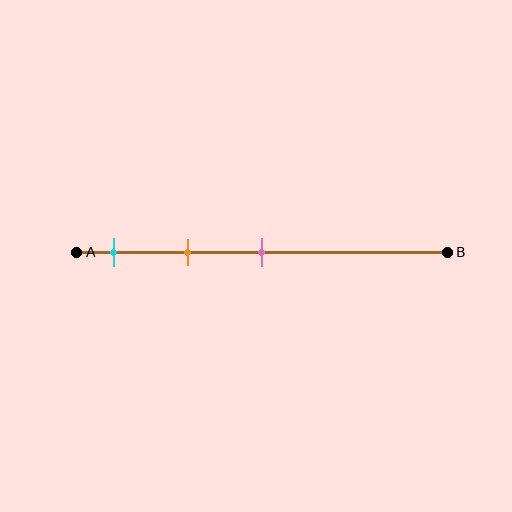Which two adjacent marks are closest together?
The cyan and orange marks are the closest adjacent pair.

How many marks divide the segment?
There are 3 marks dividing the segment.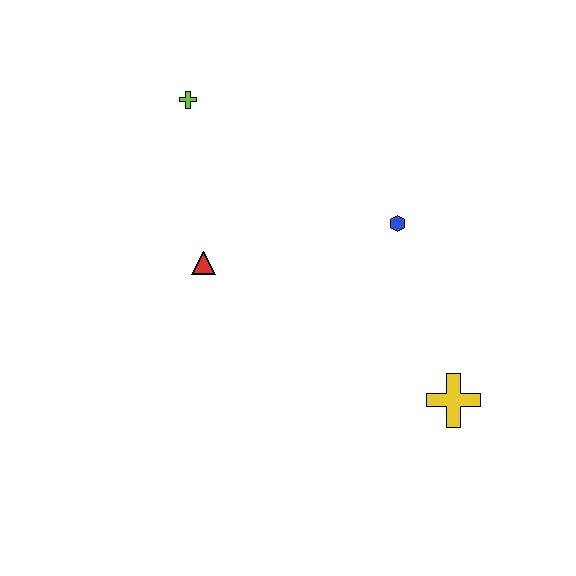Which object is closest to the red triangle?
The lime cross is closest to the red triangle.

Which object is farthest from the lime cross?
The yellow cross is farthest from the lime cross.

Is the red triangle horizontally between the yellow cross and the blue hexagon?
No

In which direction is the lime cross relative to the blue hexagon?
The lime cross is to the left of the blue hexagon.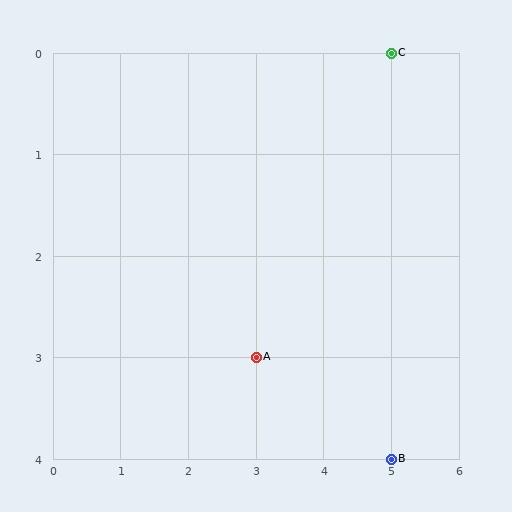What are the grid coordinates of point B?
Point B is at grid coordinates (5, 4).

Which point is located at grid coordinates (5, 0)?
Point C is at (5, 0).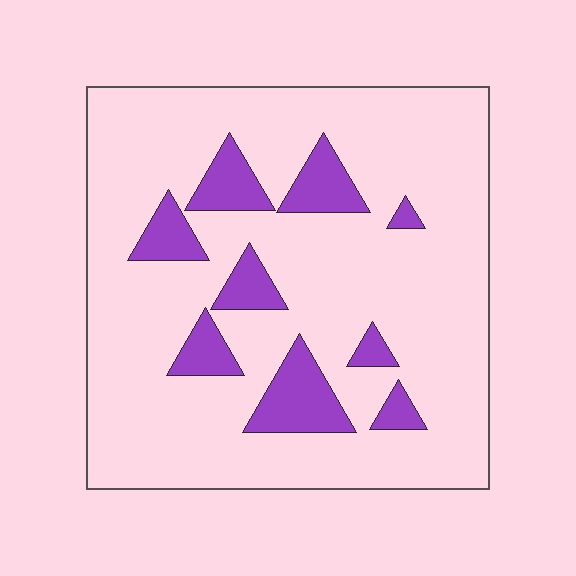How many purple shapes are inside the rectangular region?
9.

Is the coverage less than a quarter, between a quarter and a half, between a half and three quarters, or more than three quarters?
Less than a quarter.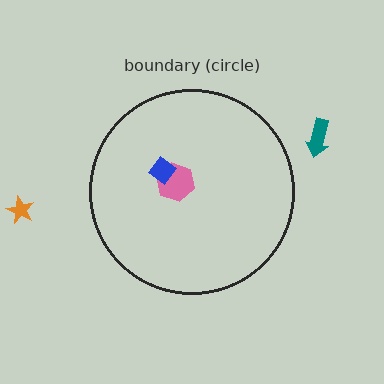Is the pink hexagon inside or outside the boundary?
Inside.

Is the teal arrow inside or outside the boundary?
Outside.